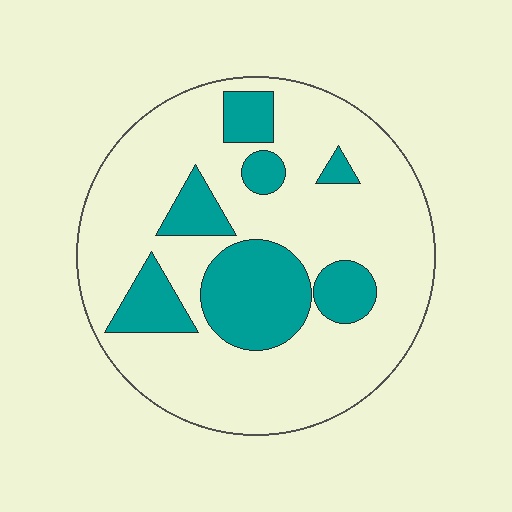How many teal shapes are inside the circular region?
7.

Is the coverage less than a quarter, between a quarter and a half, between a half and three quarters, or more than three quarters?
Less than a quarter.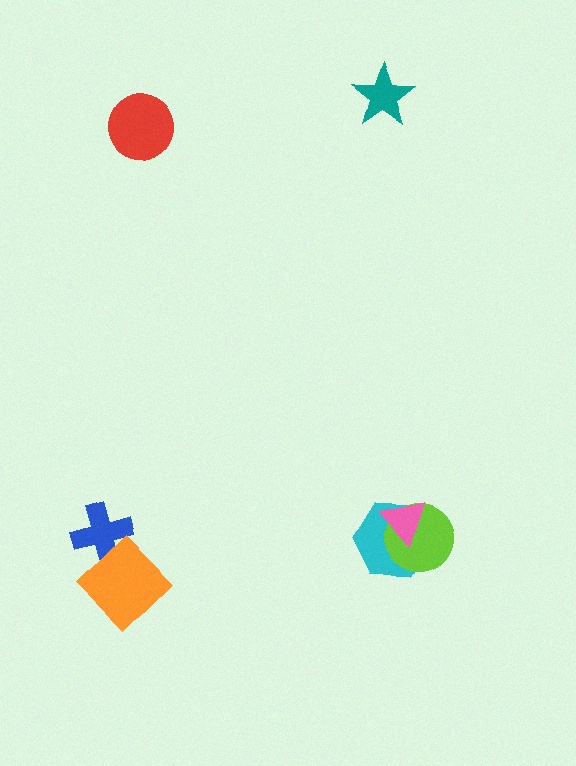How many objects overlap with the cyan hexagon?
2 objects overlap with the cyan hexagon.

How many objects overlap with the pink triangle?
2 objects overlap with the pink triangle.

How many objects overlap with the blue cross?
1 object overlaps with the blue cross.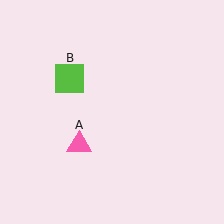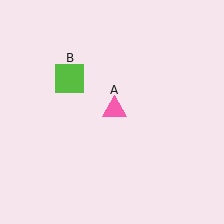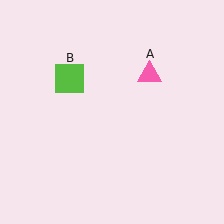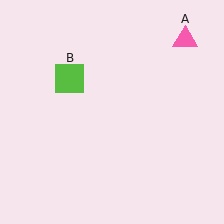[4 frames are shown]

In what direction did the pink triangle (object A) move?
The pink triangle (object A) moved up and to the right.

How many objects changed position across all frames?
1 object changed position: pink triangle (object A).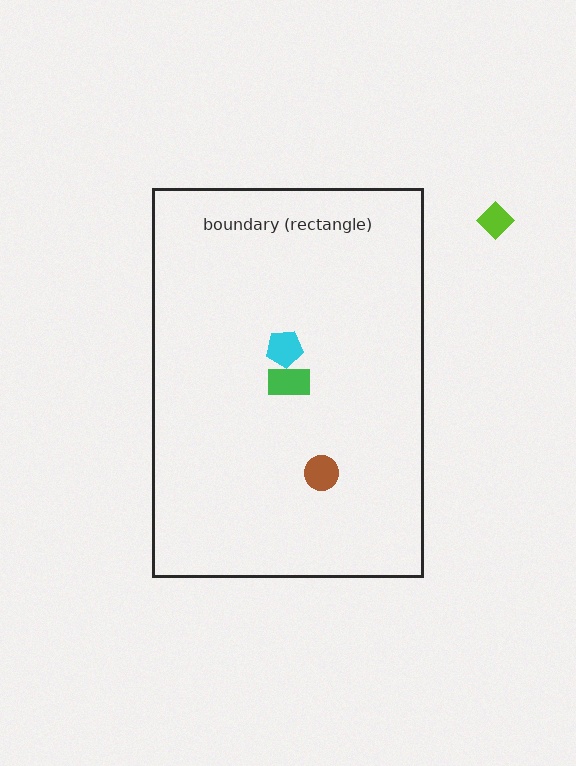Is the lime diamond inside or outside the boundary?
Outside.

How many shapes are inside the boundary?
3 inside, 1 outside.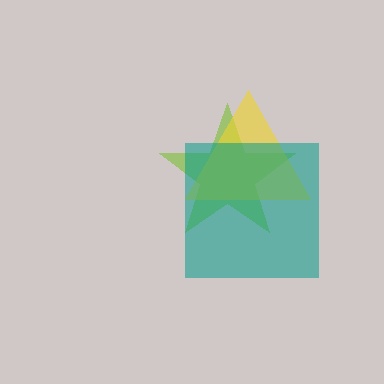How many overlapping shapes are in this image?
There are 3 overlapping shapes in the image.